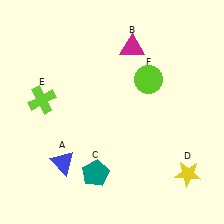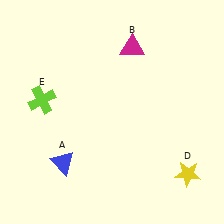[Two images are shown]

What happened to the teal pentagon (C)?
The teal pentagon (C) was removed in Image 2. It was in the bottom-left area of Image 1.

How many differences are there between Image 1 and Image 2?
There are 2 differences between the two images.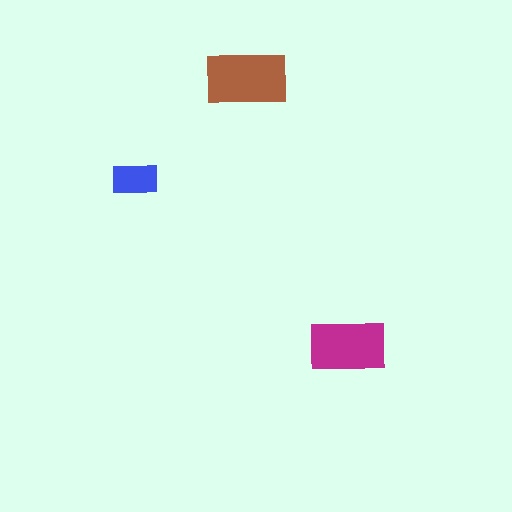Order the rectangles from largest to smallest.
the brown one, the magenta one, the blue one.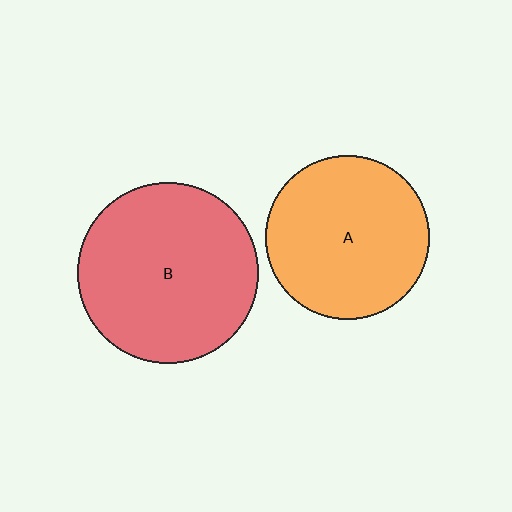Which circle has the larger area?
Circle B (red).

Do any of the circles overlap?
No, none of the circles overlap.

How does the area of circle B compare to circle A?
Approximately 1.2 times.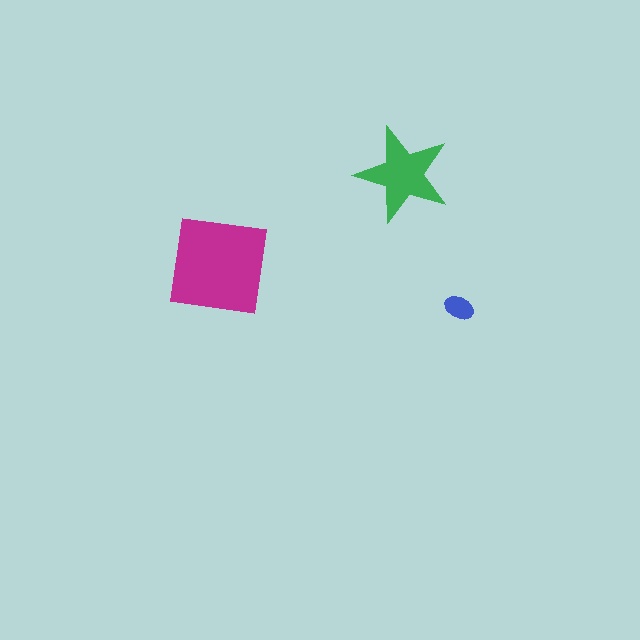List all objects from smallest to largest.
The blue ellipse, the green star, the magenta square.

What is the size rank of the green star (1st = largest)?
2nd.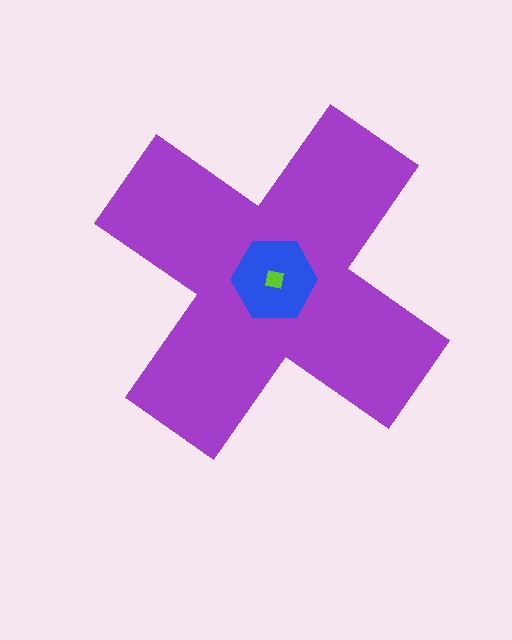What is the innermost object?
The lime square.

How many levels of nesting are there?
3.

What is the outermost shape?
The purple cross.